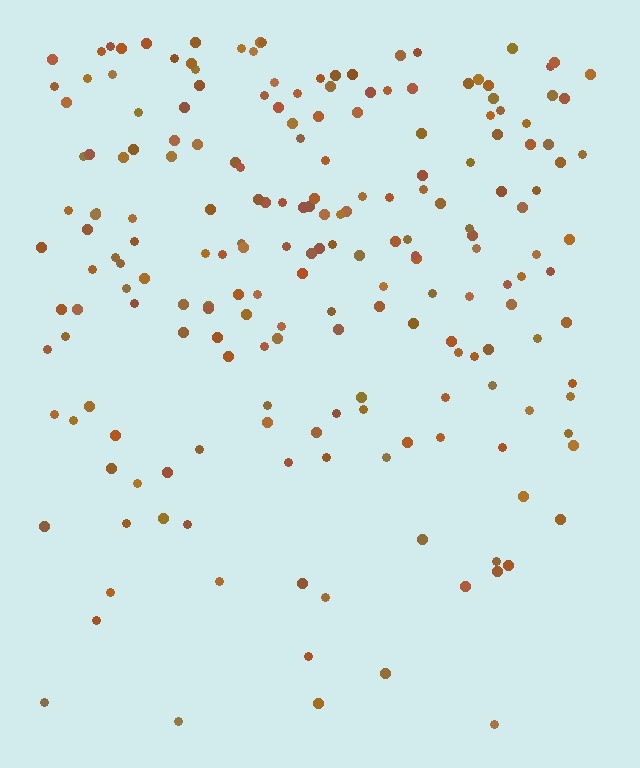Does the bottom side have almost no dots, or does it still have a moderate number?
Still a moderate number, just noticeably fewer than the top.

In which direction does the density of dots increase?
From bottom to top, with the top side densest.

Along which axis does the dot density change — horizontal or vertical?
Vertical.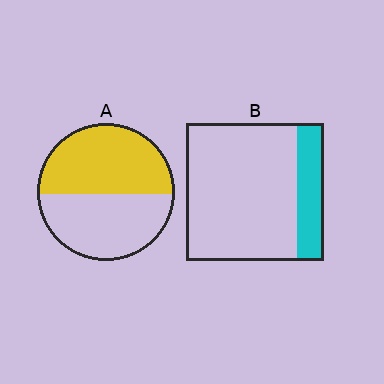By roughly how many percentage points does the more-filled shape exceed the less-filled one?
By roughly 30 percentage points (A over B).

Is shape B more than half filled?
No.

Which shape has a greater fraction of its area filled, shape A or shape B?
Shape A.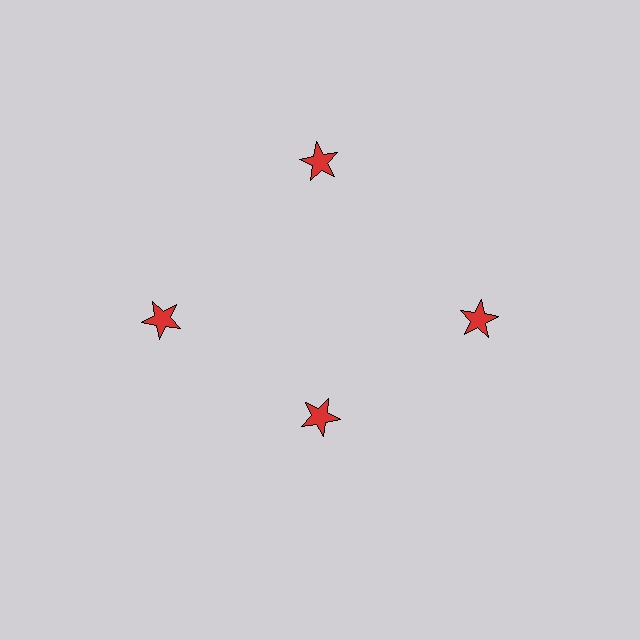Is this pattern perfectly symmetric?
No. The 4 red stars are arranged in a ring, but one element near the 6 o'clock position is pulled inward toward the center, breaking the 4-fold rotational symmetry.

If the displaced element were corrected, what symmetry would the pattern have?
It would have 4-fold rotational symmetry — the pattern would map onto itself every 90 degrees.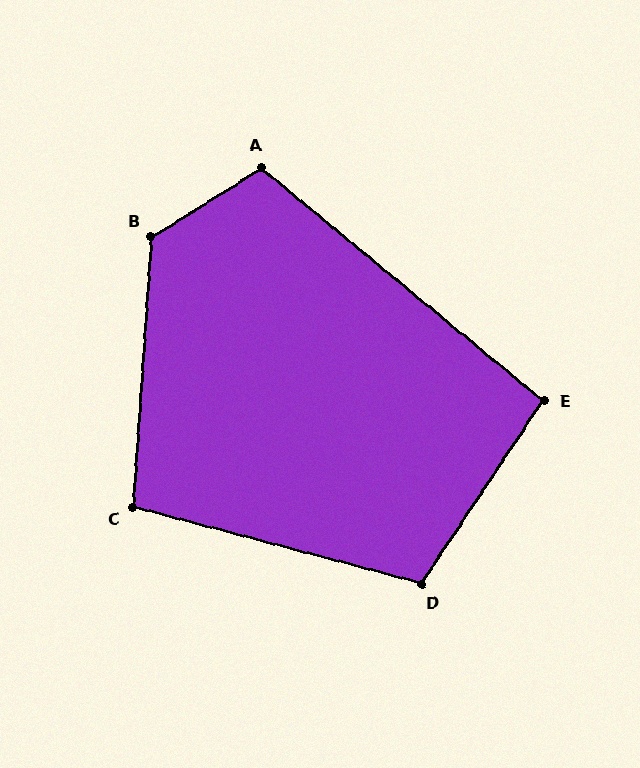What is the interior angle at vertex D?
Approximately 109 degrees (obtuse).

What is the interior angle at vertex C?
Approximately 101 degrees (obtuse).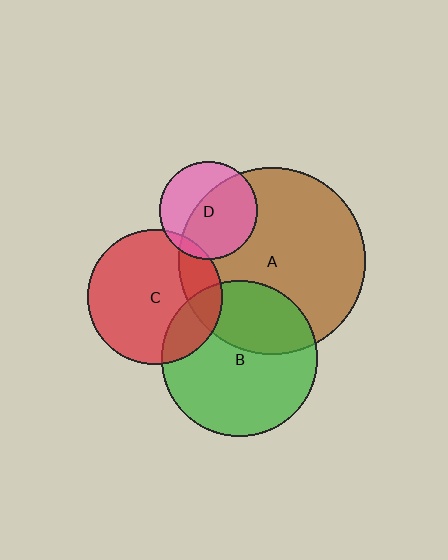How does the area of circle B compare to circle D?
Approximately 2.5 times.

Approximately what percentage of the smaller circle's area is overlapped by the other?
Approximately 60%.